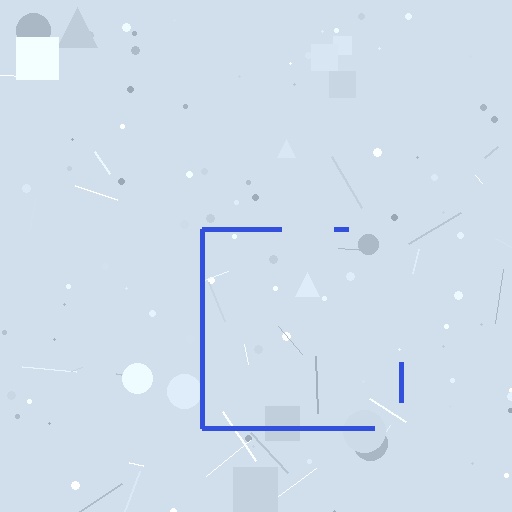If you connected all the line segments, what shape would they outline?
They would outline a square.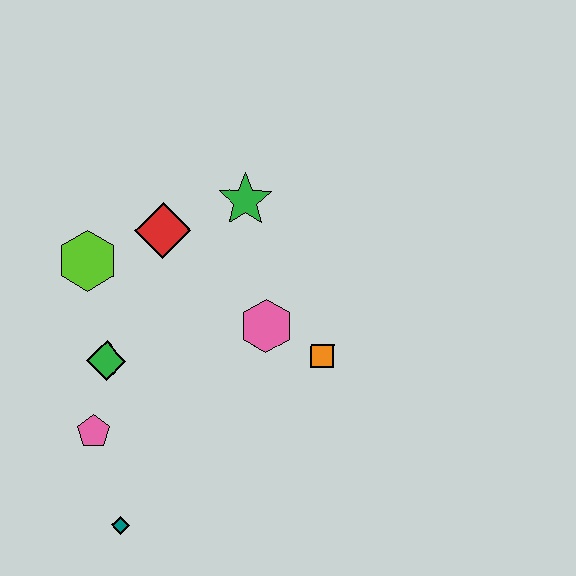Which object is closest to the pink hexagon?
The orange square is closest to the pink hexagon.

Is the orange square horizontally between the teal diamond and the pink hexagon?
No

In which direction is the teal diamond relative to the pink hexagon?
The teal diamond is below the pink hexagon.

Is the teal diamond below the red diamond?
Yes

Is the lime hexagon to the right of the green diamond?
No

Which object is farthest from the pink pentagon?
The green star is farthest from the pink pentagon.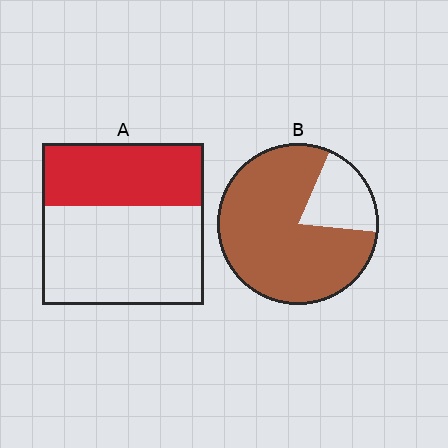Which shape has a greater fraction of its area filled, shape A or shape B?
Shape B.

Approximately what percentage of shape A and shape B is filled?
A is approximately 40% and B is approximately 80%.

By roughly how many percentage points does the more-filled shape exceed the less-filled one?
By roughly 40 percentage points (B over A).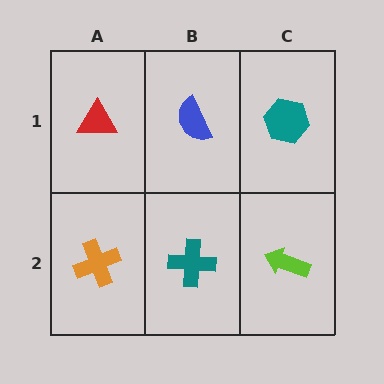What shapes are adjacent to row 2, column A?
A red triangle (row 1, column A), a teal cross (row 2, column B).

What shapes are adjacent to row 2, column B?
A blue semicircle (row 1, column B), an orange cross (row 2, column A), a lime arrow (row 2, column C).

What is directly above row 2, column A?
A red triangle.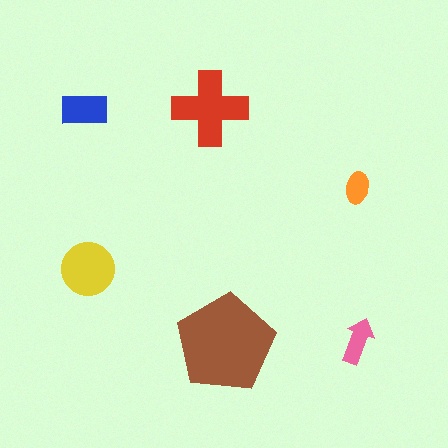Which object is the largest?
The brown pentagon.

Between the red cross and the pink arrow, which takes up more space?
The red cross.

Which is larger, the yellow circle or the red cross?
The red cross.